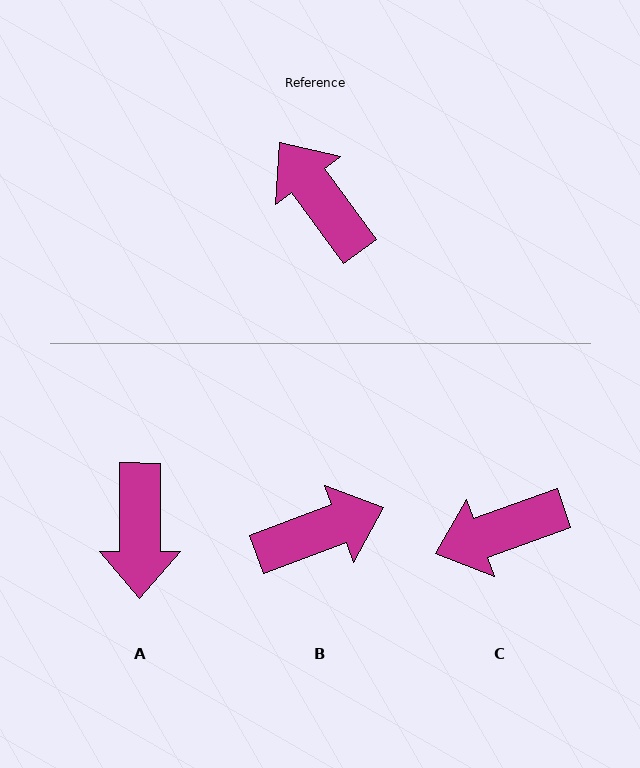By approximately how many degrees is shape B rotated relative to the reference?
Approximately 106 degrees clockwise.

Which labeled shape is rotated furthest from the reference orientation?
A, about 143 degrees away.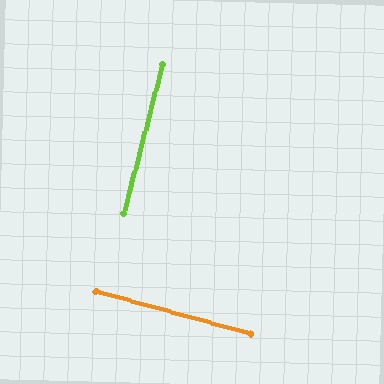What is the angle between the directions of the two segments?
Approximately 89 degrees.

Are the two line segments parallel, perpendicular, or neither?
Perpendicular — they meet at approximately 89°.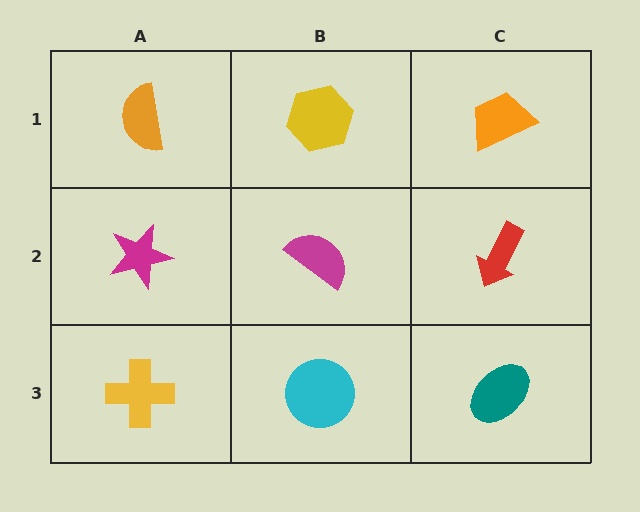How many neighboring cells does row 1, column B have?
3.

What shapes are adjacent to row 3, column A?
A magenta star (row 2, column A), a cyan circle (row 3, column B).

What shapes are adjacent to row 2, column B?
A yellow hexagon (row 1, column B), a cyan circle (row 3, column B), a magenta star (row 2, column A), a red arrow (row 2, column C).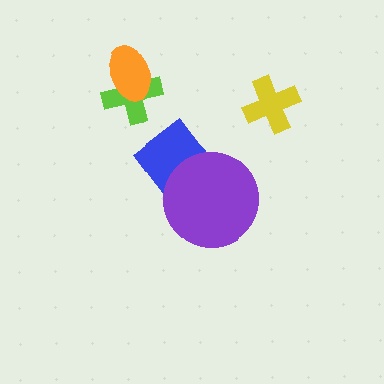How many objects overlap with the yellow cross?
0 objects overlap with the yellow cross.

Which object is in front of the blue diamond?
The purple circle is in front of the blue diamond.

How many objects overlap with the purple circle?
1 object overlaps with the purple circle.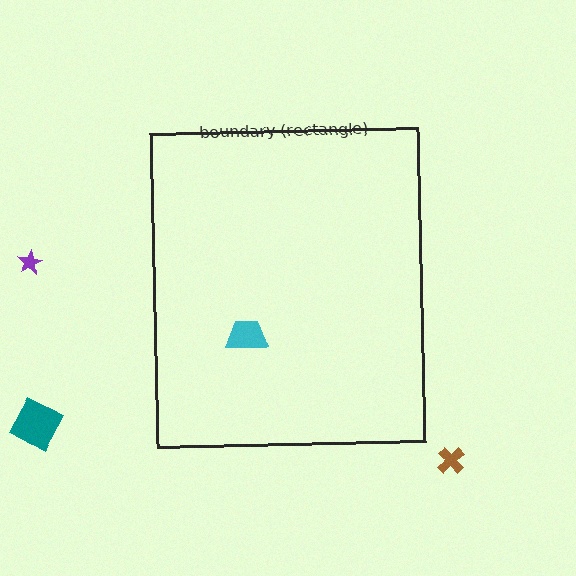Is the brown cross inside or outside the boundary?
Outside.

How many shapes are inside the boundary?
1 inside, 3 outside.